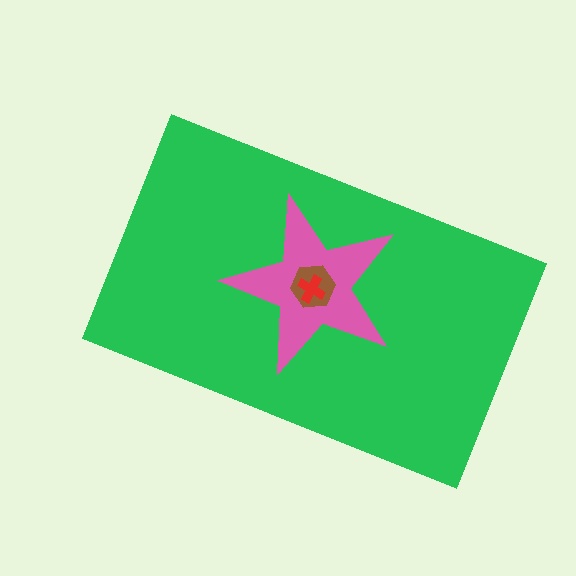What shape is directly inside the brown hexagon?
The red cross.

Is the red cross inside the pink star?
Yes.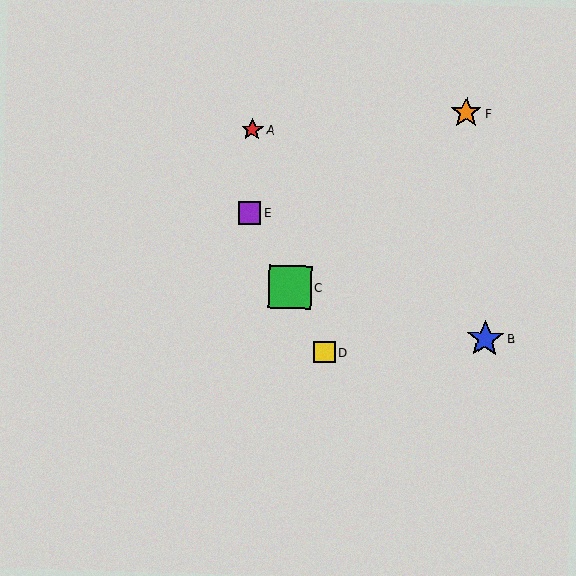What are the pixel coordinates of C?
Object C is at (290, 287).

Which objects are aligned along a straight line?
Objects C, D, E are aligned along a straight line.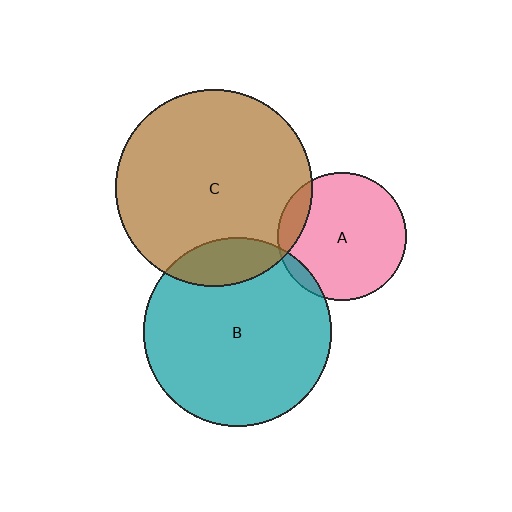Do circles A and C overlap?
Yes.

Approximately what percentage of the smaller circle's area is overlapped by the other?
Approximately 10%.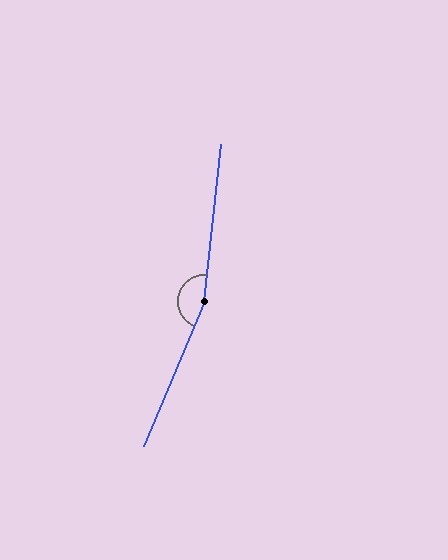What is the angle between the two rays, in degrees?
Approximately 163 degrees.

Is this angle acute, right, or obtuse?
It is obtuse.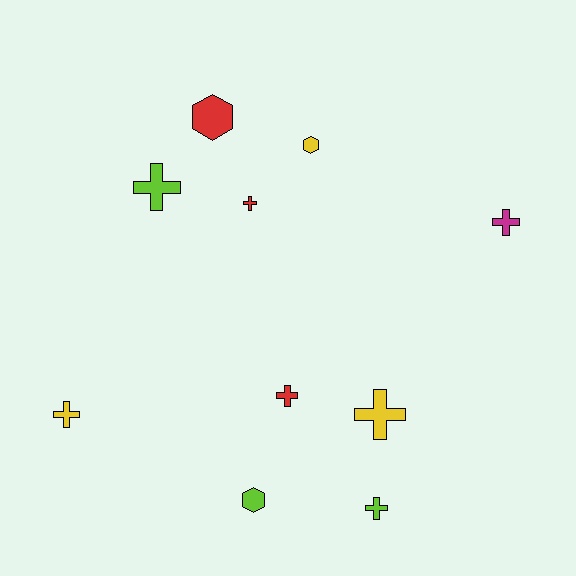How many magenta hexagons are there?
There are no magenta hexagons.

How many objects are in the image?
There are 10 objects.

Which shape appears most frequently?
Cross, with 7 objects.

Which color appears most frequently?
Red, with 3 objects.